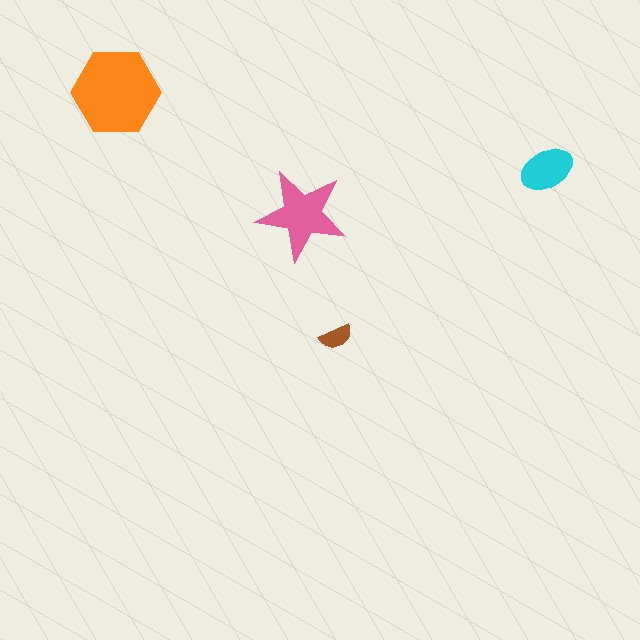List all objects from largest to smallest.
The orange hexagon, the pink star, the cyan ellipse, the brown semicircle.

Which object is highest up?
The orange hexagon is topmost.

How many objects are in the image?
There are 4 objects in the image.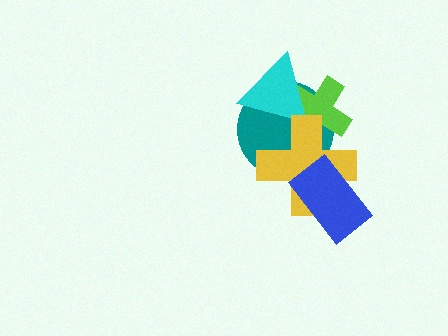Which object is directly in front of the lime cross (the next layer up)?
The cyan triangle is directly in front of the lime cross.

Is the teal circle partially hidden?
Yes, it is partially covered by another shape.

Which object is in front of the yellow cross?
The blue rectangle is in front of the yellow cross.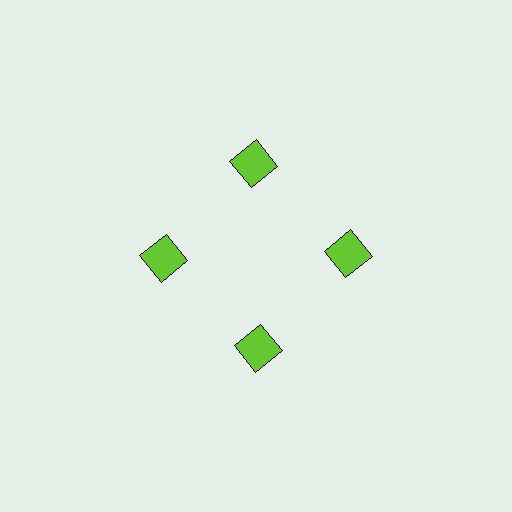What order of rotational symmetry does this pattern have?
This pattern has 4-fold rotational symmetry.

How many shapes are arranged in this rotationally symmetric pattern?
There are 4 shapes, arranged in 4 groups of 1.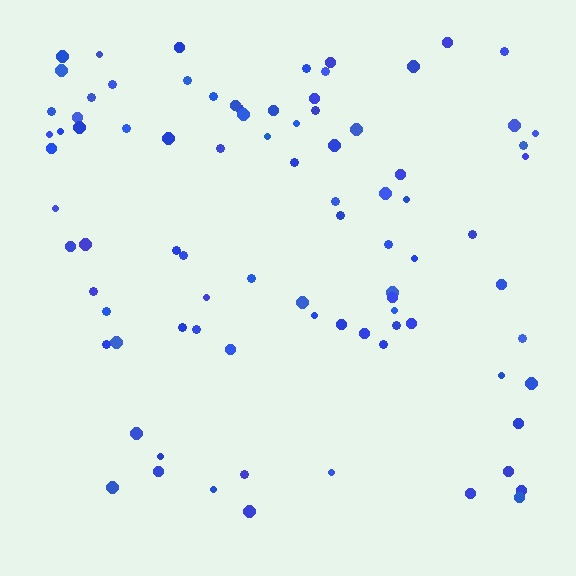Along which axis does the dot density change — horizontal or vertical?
Vertical.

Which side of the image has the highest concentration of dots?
The top.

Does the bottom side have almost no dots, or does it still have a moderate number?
Still a moderate number, just noticeably fewer than the top.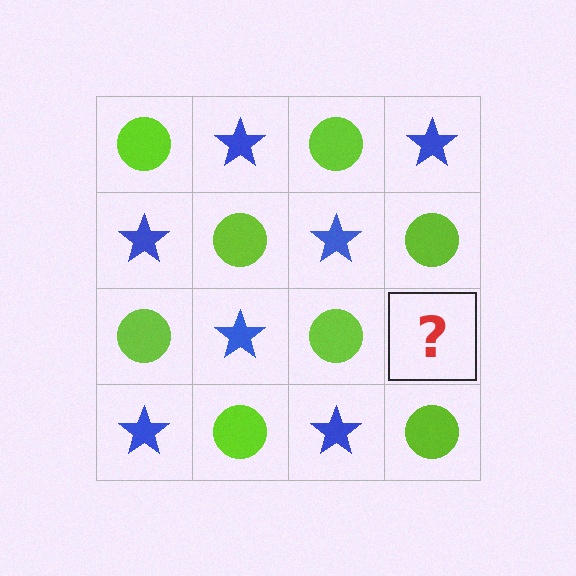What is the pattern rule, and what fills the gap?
The rule is that it alternates lime circle and blue star in a checkerboard pattern. The gap should be filled with a blue star.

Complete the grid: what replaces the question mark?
The question mark should be replaced with a blue star.